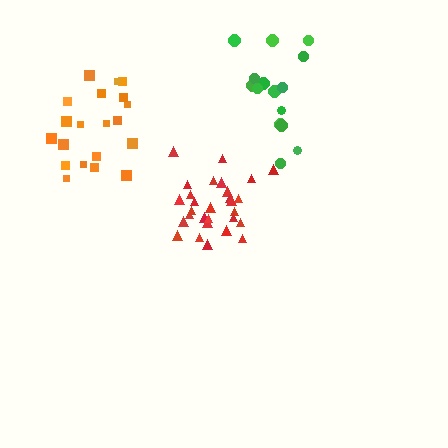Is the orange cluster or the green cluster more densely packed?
Orange.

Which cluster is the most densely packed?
Red.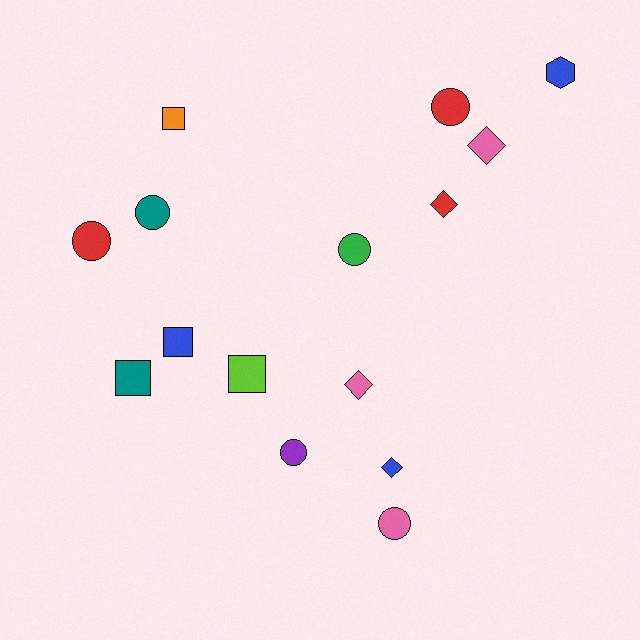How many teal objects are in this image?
There are 2 teal objects.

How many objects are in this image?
There are 15 objects.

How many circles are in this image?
There are 6 circles.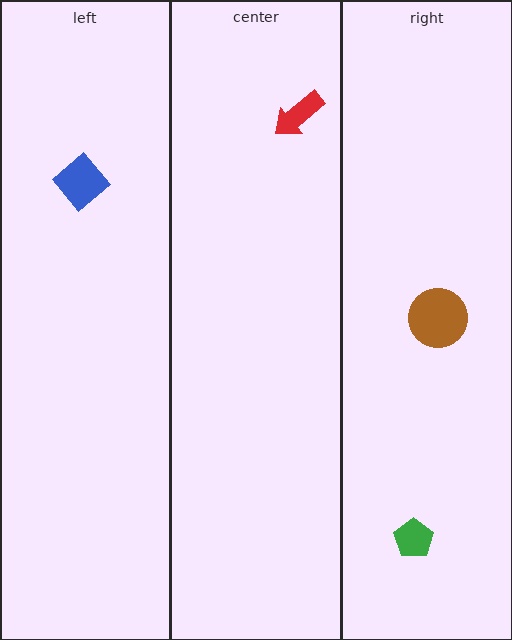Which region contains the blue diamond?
The left region.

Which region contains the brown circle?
The right region.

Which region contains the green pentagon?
The right region.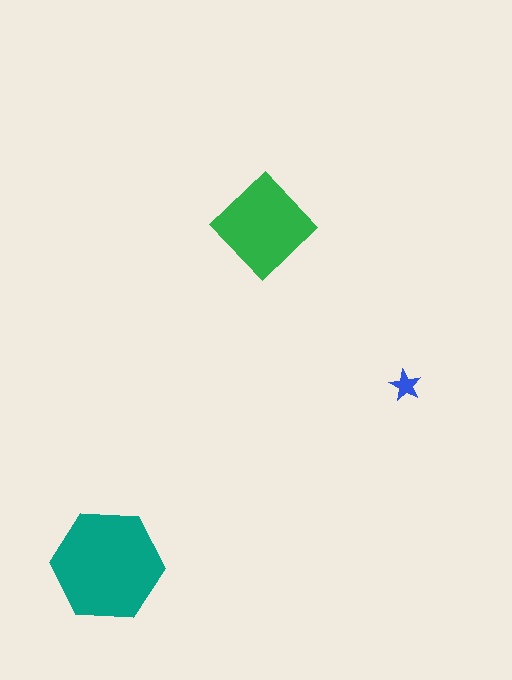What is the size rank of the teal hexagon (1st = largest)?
1st.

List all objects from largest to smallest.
The teal hexagon, the green diamond, the blue star.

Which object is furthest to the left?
The teal hexagon is leftmost.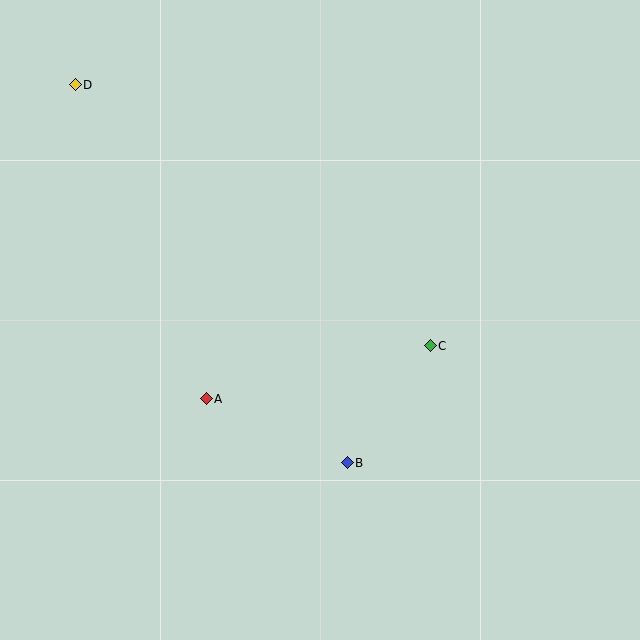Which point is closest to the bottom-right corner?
Point B is closest to the bottom-right corner.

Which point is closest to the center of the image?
Point C at (430, 346) is closest to the center.